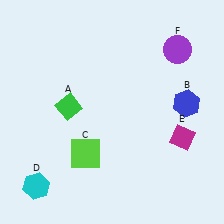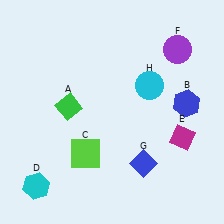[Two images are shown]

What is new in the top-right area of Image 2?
A cyan circle (H) was added in the top-right area of Image 2.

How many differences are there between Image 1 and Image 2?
There are 2 differences between the two images.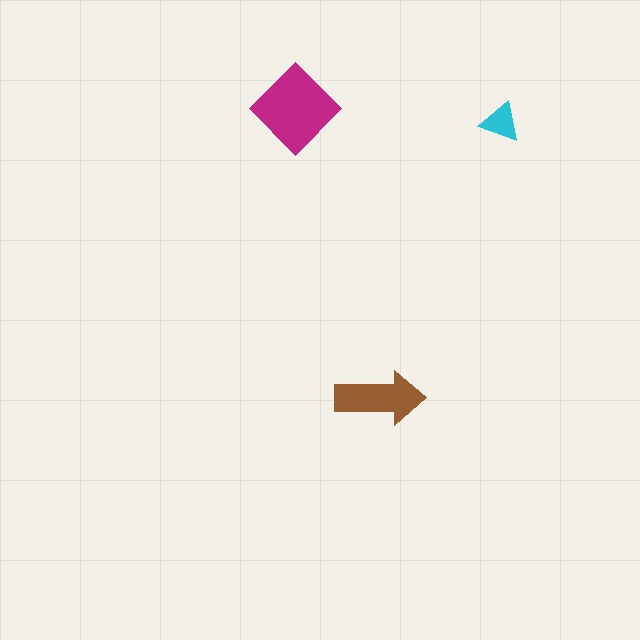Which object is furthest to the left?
The magenta diamond is leftmost.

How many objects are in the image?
There are 3 objects in the image.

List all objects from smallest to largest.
The cyan triangle, the brown arrow, the magenta diamond.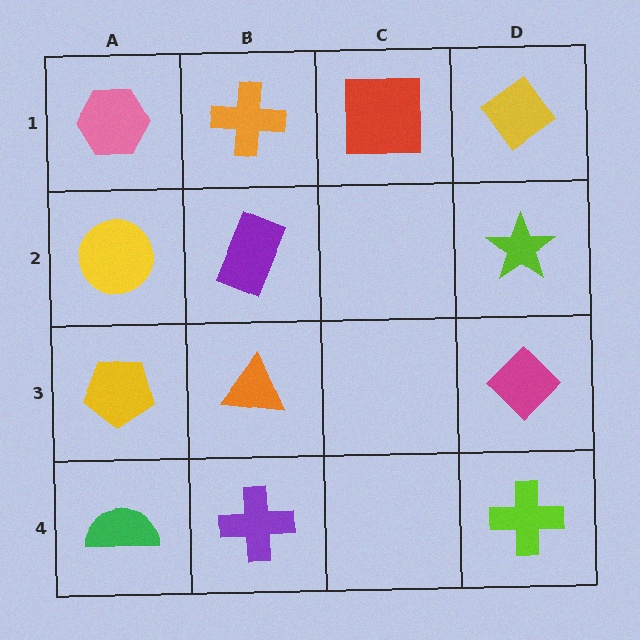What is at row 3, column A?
A yellow pentagon.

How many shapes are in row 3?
3 shapes.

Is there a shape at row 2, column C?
No, that cell is empty.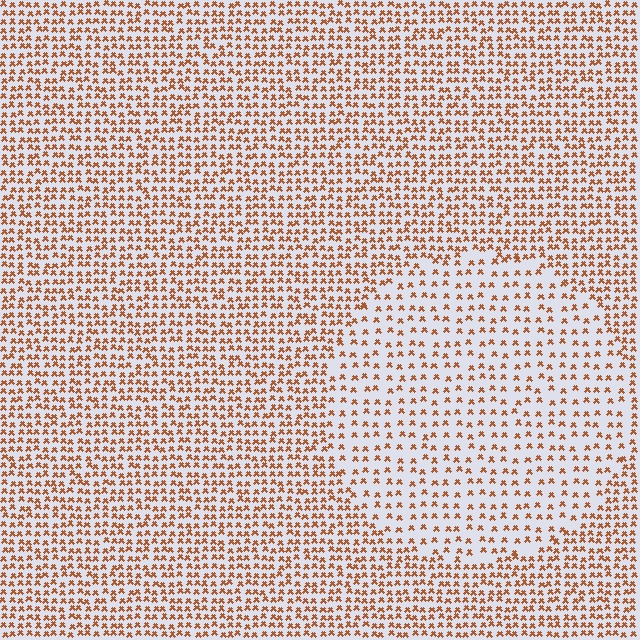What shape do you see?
I see a circle.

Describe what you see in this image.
The image contains small brown elements arranged at two different densities. A circle-shaped region is visible where the elements are less densely packed than the surrounding area.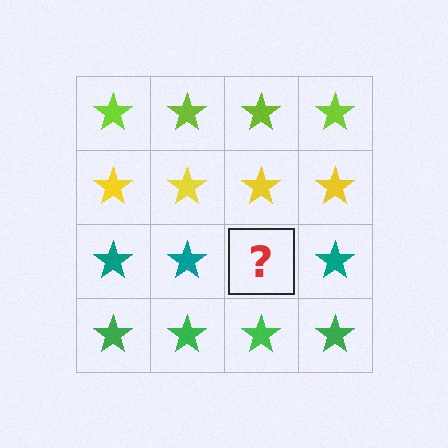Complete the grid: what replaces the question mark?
The question mark should be replaced with a teal star.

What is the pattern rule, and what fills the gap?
The rule is that each row has a consistent color. The gap should be filled with a teal star.